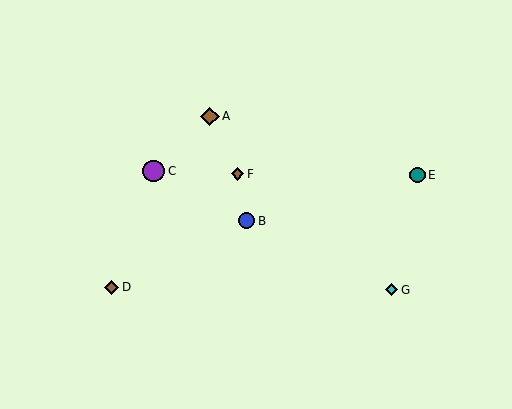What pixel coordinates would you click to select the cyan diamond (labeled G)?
Click at (391, 290) to select the cyan diamond G.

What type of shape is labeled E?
Shape E is a teal circle.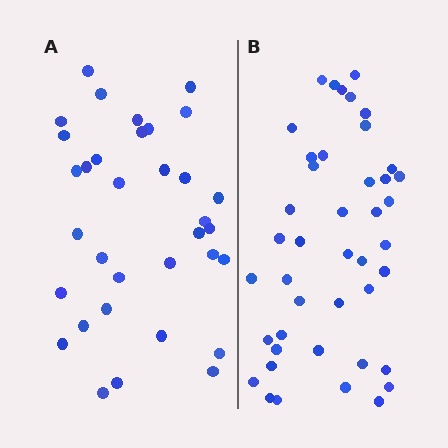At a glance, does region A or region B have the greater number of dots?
Region B (the right region) has more dots.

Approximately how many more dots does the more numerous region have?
Region B has roughly 8 or so more dots than region A.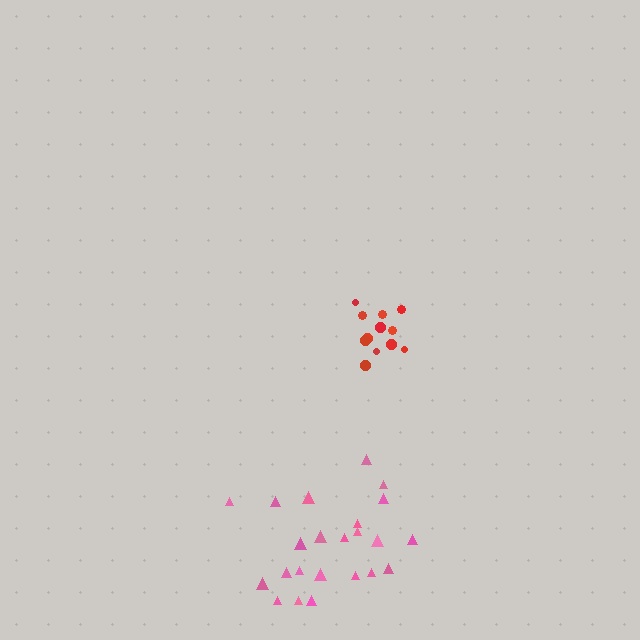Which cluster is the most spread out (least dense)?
Pink.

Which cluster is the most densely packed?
Red.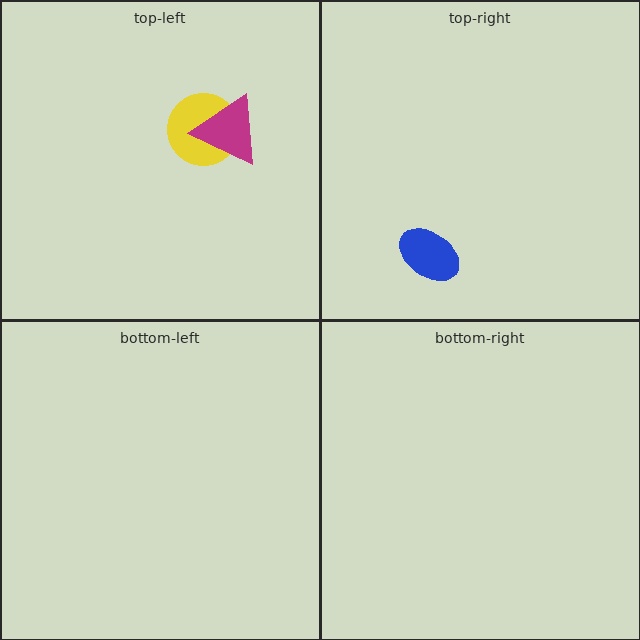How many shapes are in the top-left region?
2.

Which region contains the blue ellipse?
The top-right region.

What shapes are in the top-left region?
The yellow circle, the magenta triangle.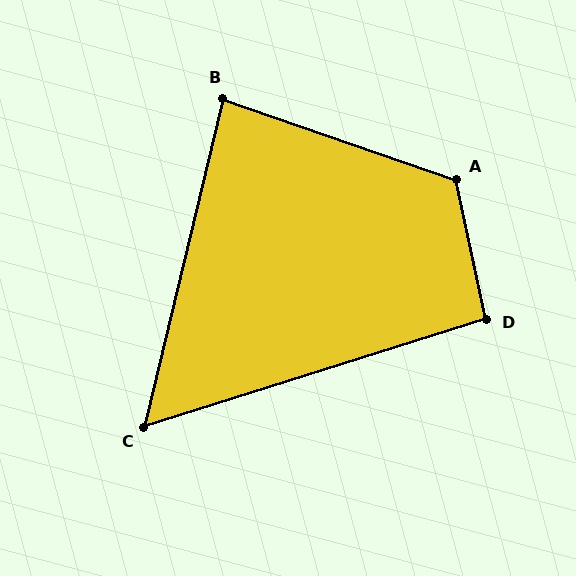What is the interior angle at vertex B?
Approximately 85 degrees (acute).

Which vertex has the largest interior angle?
A, at approximately 121 degrees.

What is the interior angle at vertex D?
Approximately 95 degrees (obtuse).